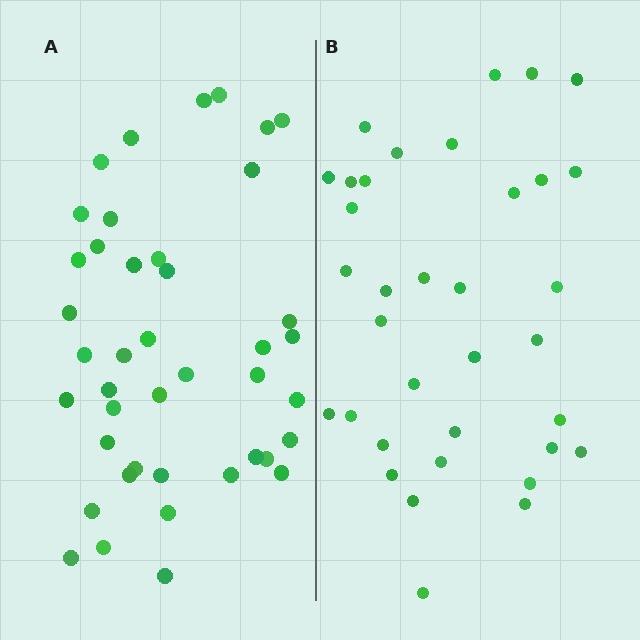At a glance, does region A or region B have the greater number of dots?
Region A (the left region) has more dots.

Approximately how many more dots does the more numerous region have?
Region A has roughly 8 or so more dots than region B.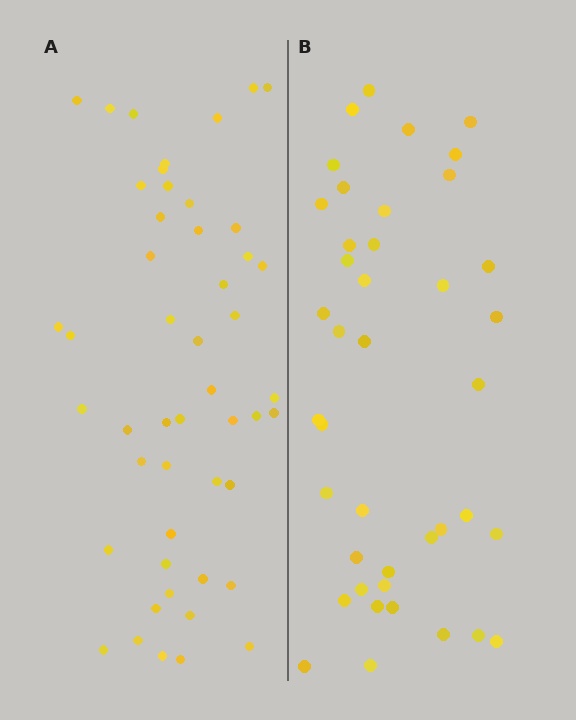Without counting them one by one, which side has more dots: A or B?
Region A (the left region) has more dots.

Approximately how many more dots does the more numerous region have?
Region A has roughly 8 or so more dots than region B.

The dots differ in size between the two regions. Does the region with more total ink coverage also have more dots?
No. Region B has more total ink coverage because its dots are larger, but region A actually contains more individual dots. Total area can be misleading — the number of items is what matters here.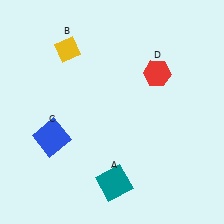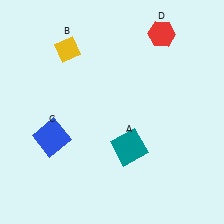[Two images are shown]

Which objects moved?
The objects that moved are: the teal square (A), the red hexagon (D).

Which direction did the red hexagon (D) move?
The red hexagon (D) moved up.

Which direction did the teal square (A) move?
The teal square (A) moved up.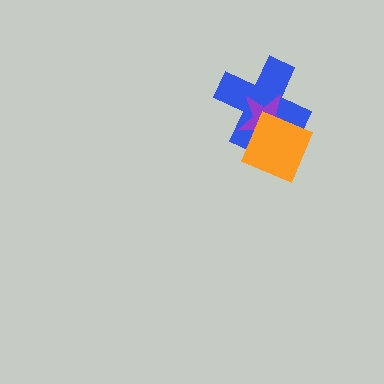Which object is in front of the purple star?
The orange square is in front of the purple star.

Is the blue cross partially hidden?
Yes, it is partially covered by another shape.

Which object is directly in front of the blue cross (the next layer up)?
The purple star is directly in front of the blue cross.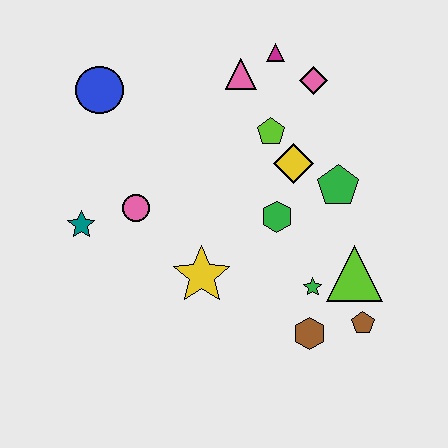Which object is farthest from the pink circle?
The brown pentagon is farthest from the pink circle.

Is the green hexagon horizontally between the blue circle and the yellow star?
No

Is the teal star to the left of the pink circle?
Yes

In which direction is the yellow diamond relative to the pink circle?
The yellow diamond is to the right of the pink circle.